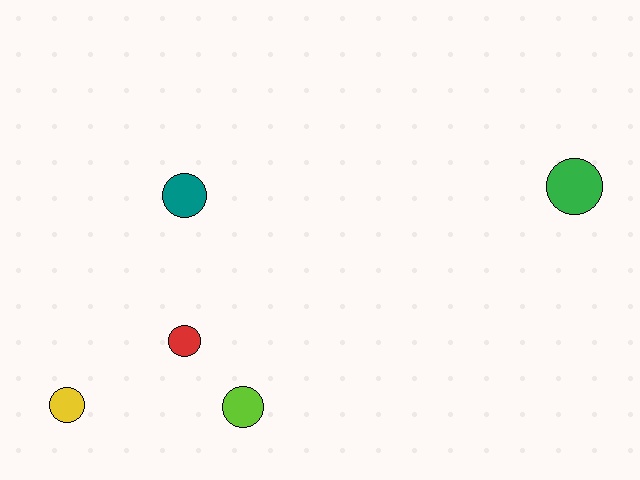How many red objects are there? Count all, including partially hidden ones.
There is 1 red object.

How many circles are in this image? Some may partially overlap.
There are 5 circles.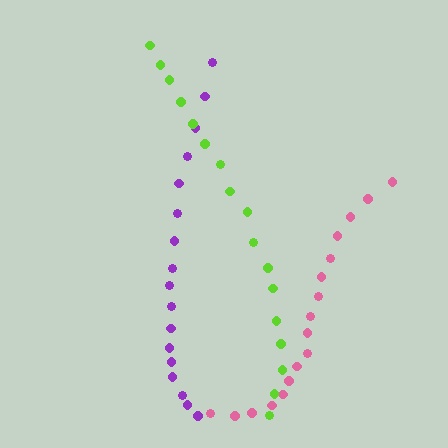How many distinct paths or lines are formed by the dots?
There are 3 distinct paths.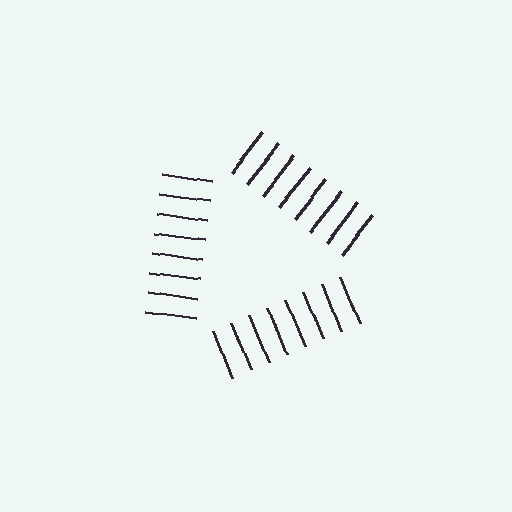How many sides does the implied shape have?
3 sides — the line-ends trace a triangle.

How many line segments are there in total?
24 — 8 along each of the 3 edges.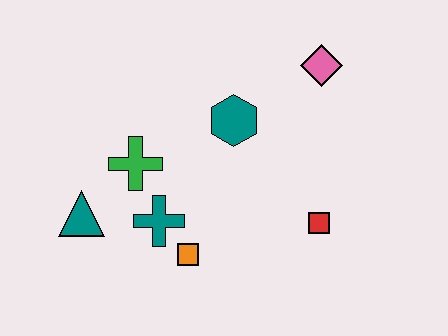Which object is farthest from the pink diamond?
The teal triangle is farthest from the pink diamond.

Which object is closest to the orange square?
The teal cross is closest to the orange square.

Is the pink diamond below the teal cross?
No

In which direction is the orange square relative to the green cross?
The orange square is below the green cross.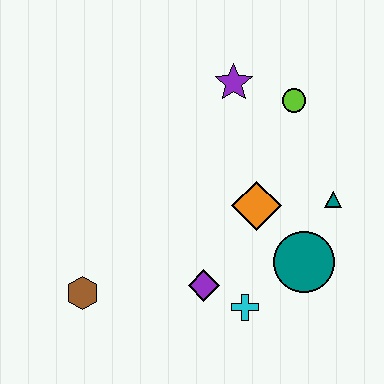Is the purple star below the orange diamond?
No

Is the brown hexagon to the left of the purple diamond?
Yes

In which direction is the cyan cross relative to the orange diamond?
The cyan cross is below the orange diamond.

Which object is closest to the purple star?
The lime circle is closest to the purple star.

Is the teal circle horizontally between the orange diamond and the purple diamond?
No